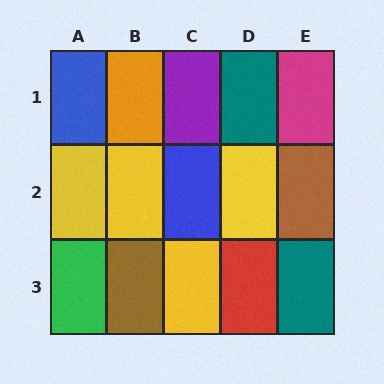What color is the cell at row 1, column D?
Teal.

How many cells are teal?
2 cells are teal.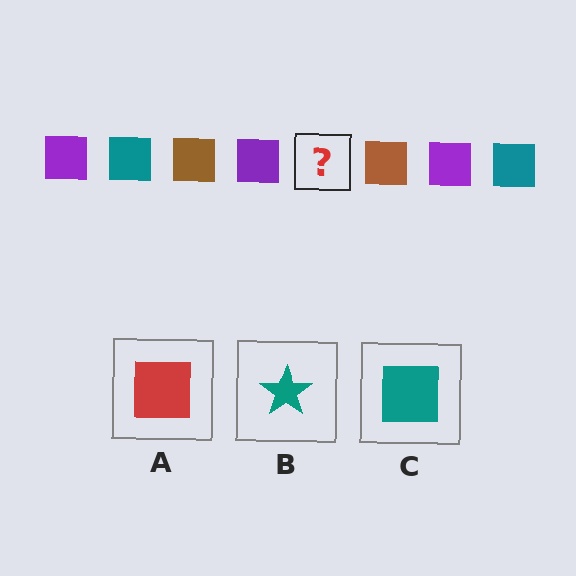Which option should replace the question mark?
Option C.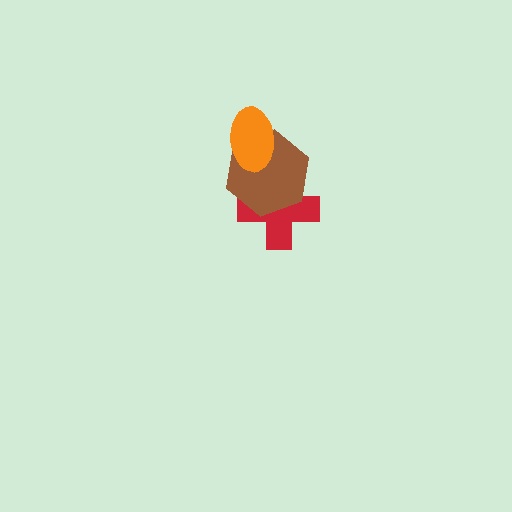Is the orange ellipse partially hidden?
No, no other shape covers it.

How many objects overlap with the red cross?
1 object overlaps with the red cross.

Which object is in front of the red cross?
The brown hexagon is in front of the red cross.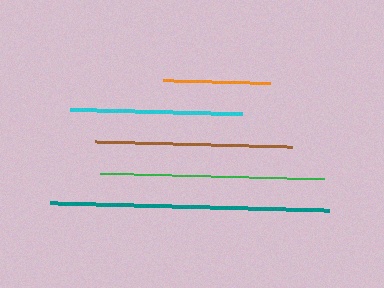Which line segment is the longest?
The teal line is the longest at approximately 278 pixels.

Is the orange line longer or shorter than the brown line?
The brown line is longer than the orange line.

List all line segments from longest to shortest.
From longest to shortest: teal, green, brown, cyan, orange.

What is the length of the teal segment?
The teal segment is approximately 278 pixels long.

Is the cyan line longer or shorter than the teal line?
The teal line is longer than the cyan line.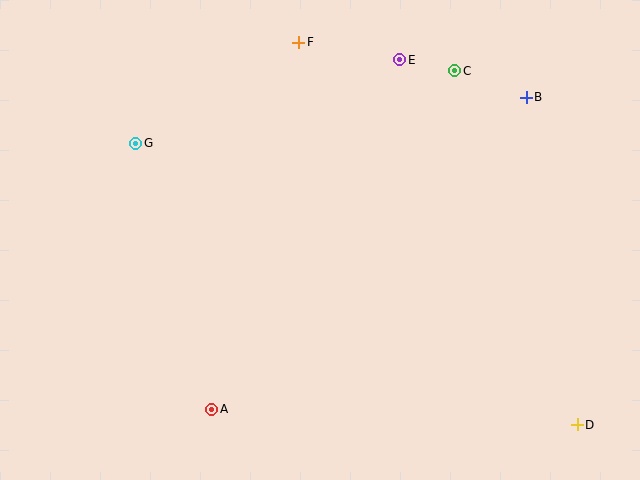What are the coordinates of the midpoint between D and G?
The midpoint between D and G is at (357, 284).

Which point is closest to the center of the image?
Point E at (400, 60) is closest to the center.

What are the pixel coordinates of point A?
Point A is at (212, 409).